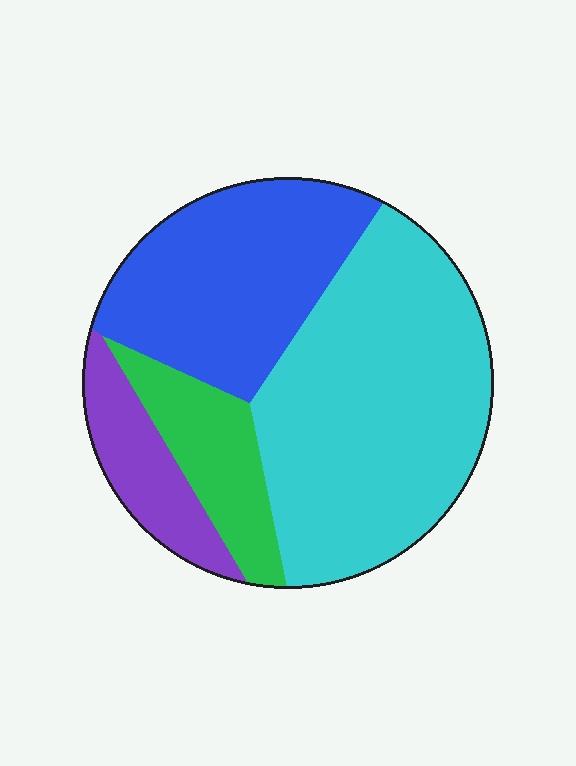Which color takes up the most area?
Cyan, at roughly 45%.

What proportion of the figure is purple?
Purple covers 11% of the figure.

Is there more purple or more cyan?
Cyan.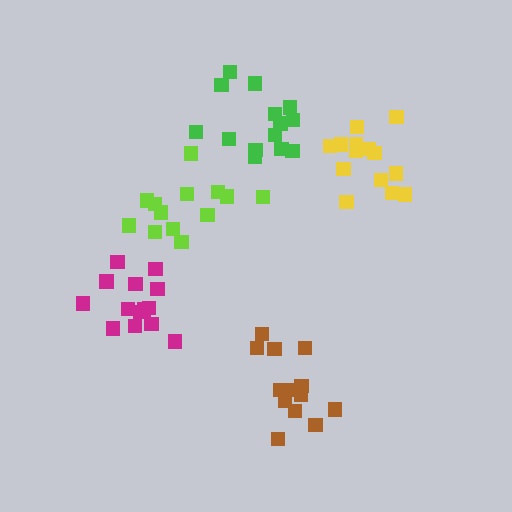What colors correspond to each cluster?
The clusters are colored: green, lime, brown, magenta, yellow.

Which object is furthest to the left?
The magenta cluster is leftmost.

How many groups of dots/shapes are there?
There are 5 groups.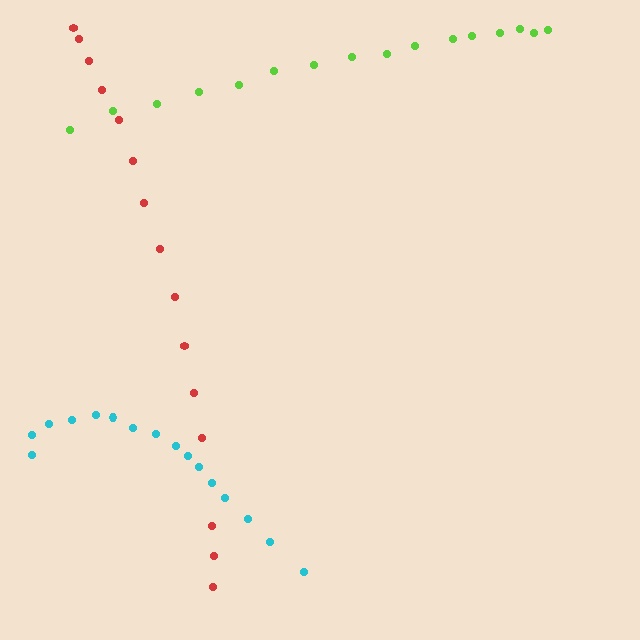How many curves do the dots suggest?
There are 3 distinct paths.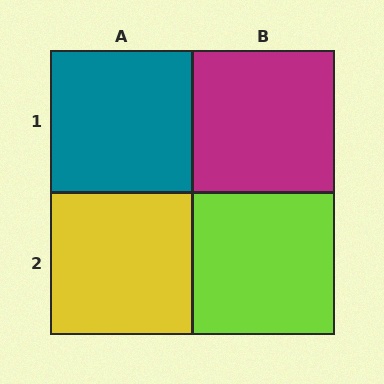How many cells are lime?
1 cell is lime.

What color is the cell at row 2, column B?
Lime.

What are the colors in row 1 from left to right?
Teal, magenta.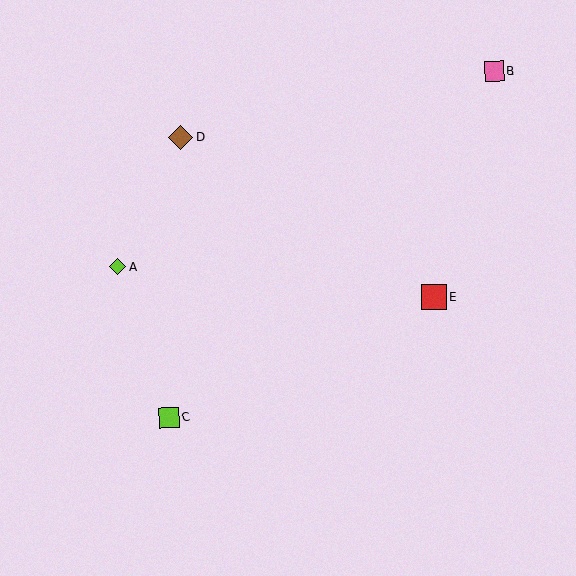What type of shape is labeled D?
Shape D is a brown diamond.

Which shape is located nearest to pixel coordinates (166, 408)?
The lime square (labeled C) at (169, 418) is nearest to that location.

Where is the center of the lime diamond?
The center of the lime diamond is at (117, 267).